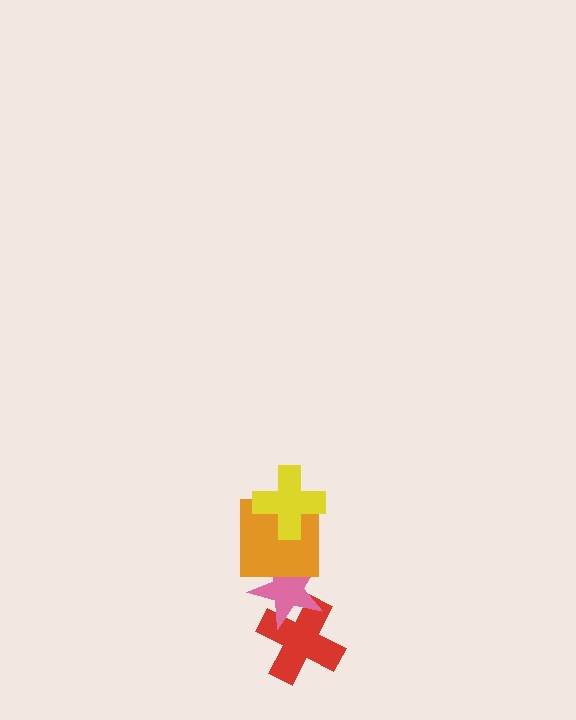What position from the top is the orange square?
The orange square is 2nd from the top.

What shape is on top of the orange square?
The yellow cross is on top of the orange square.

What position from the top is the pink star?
The pink star is 3rd from the top.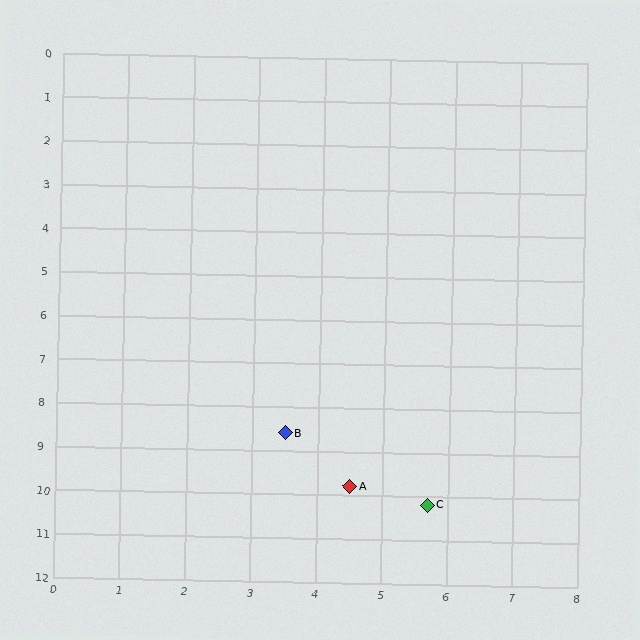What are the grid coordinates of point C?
Point C is at approximately (5.7, 10.2).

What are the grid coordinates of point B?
Point B is at approximately (3.5, 8.6).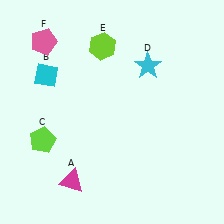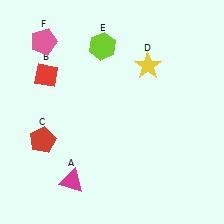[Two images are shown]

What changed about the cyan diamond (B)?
In Image 1, B is cyan. In Image 2, it changed to red.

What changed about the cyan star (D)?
In Image 1, D is cyan. In Image 2, it changed to yellow.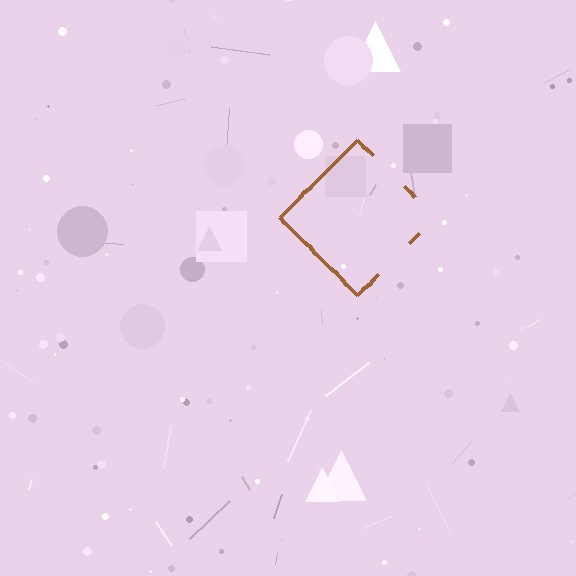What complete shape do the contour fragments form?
The contour fragments form a diamond.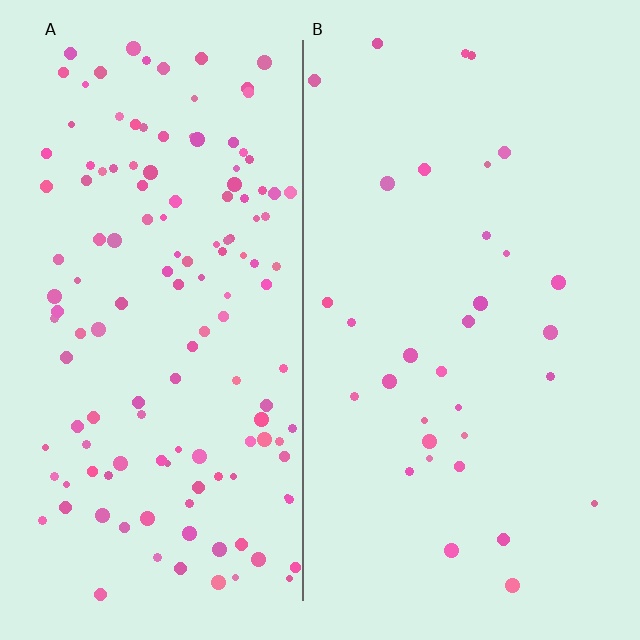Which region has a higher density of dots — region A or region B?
A (the left).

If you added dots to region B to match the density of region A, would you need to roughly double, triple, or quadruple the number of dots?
Approximately quadruple.